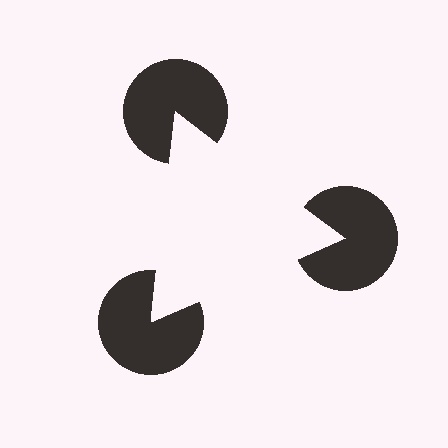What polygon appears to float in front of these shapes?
An illusory triangle — its edges are inferred from the aligned wedge cuts in the pac-man discs, not physically drawn.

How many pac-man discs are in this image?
There are 3 — one at each vertex of the illusory triangle.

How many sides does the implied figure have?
3 sides.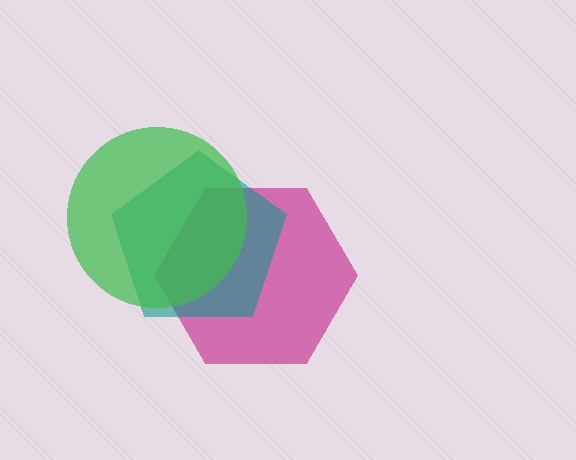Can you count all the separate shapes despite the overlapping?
Yes, there are 3 separate shapes.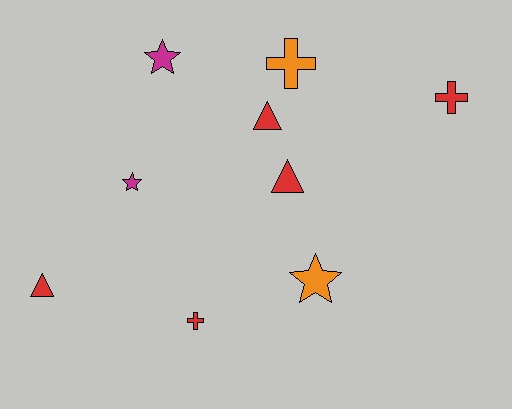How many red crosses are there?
There are 2 red crosses.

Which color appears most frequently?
Red, with 5 objects.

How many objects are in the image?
There are 9 objects.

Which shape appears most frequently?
Star, with 3 objects.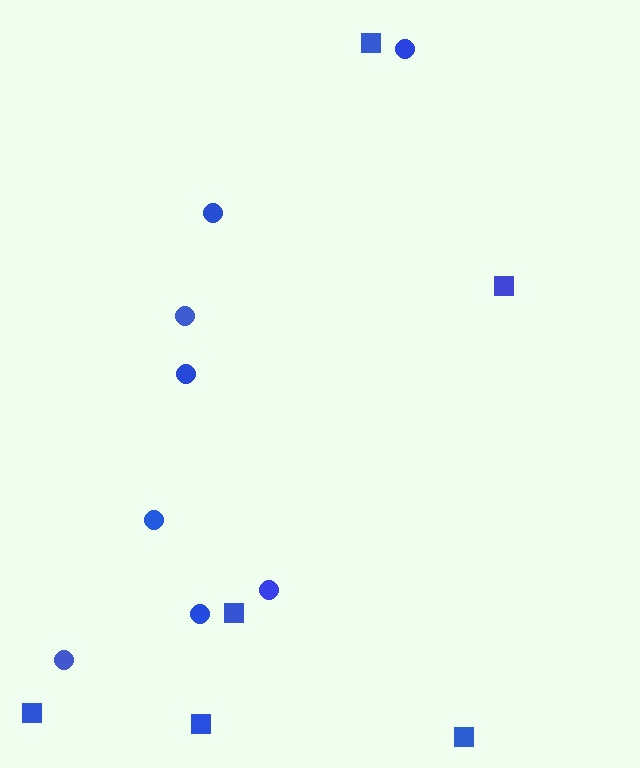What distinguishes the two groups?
There are 2 groups: one group of squares (6) and one group of circles (8).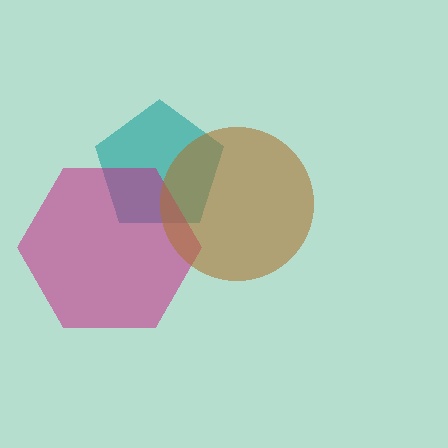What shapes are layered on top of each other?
The layered shapes are: a teal pentagon, a magenta hexagon, a brown circle.